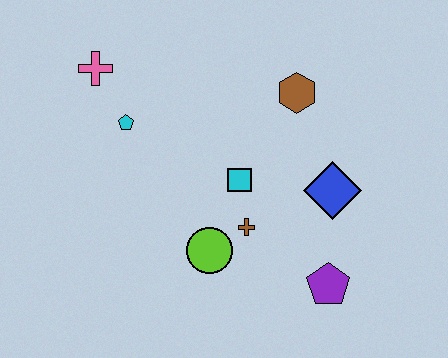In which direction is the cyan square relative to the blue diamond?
The cyan square is to the left of the blue diamond.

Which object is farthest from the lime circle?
The pink cross is farthest from the lime circle.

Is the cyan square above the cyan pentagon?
No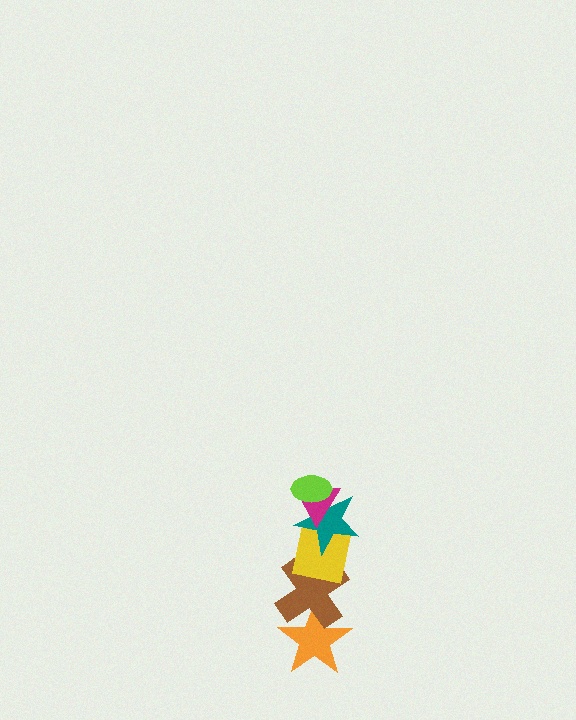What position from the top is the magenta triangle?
The magenta triangle is 2nd from the top.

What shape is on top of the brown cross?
The yellow square is on top of the brown cross.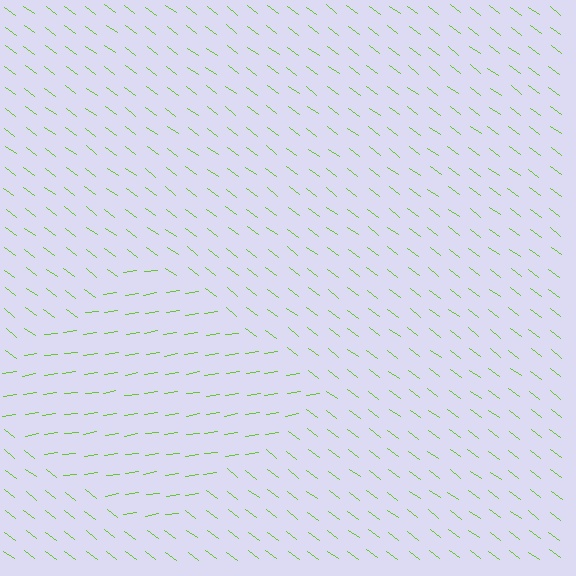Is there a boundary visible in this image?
Yes, there is a texture boundary formed by a change in line orientation.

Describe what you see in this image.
The image is filled with small lime line segments. A diamond region in the image has lines oriented differently from the surrounding lines, creating a visible texture boundary.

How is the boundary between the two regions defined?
The boundary is defined purely by a change in line orientation (approximately 45 degrees difference). All lines are the same color and thickness.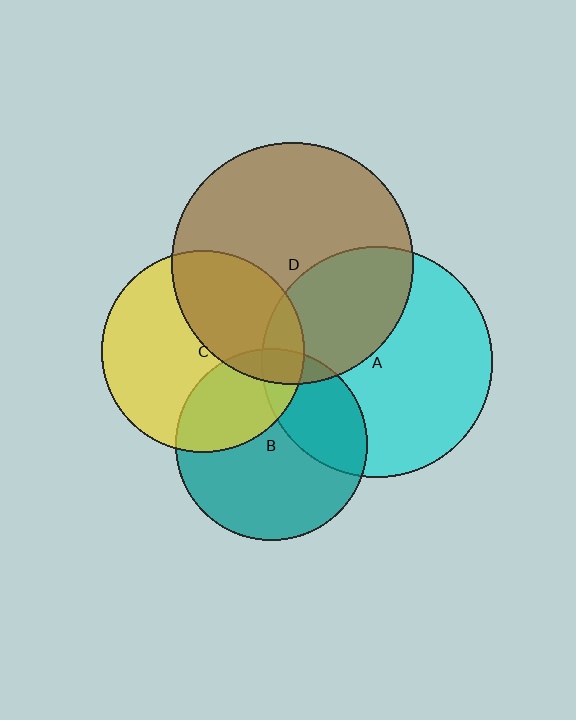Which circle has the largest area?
Circle D (brown).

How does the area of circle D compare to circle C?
Approximately 1.4 times.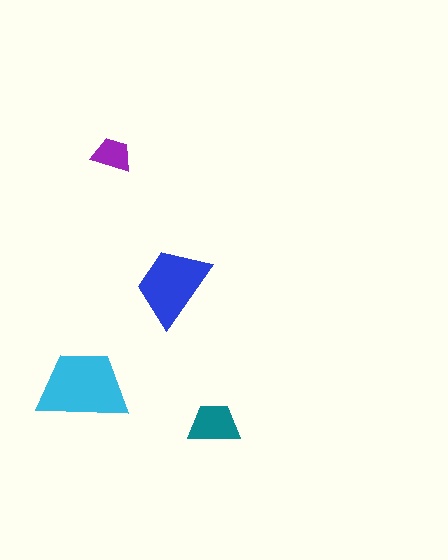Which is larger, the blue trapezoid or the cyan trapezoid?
The cyan one.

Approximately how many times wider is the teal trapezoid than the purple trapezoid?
About 1.5 times wider.